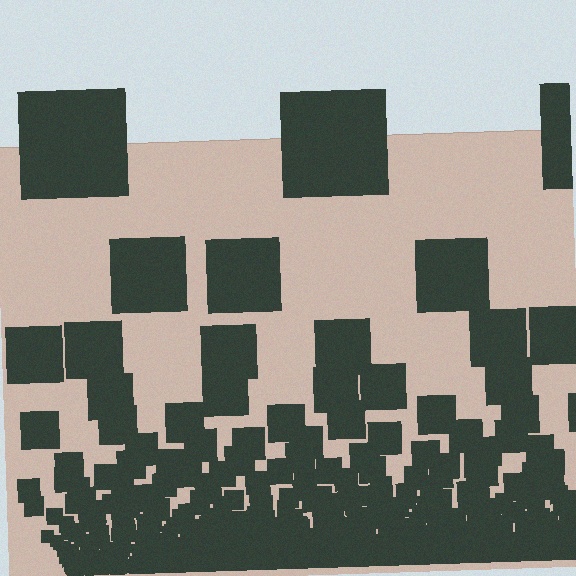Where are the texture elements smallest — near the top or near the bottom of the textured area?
Near the bottom.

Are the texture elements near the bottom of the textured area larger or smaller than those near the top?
Smaller. The gradient is inverted — elements near the bottom are smaller and denser.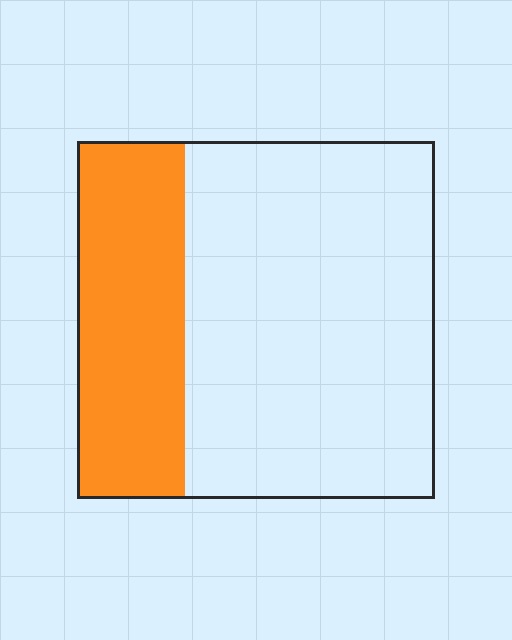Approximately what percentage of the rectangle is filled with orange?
Approximately 30%.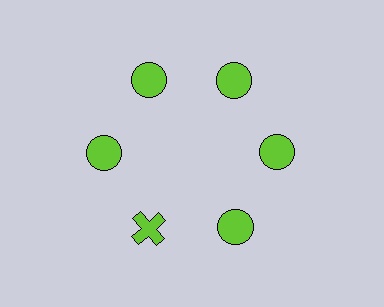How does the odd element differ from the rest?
It has a different shape: cross instead of circle.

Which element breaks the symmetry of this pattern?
The lime cross at roughly the 7 o'clock position breaks the symmetry. All other shapes are lime circles.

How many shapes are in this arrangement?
There are 6 shapes arranged in a ring pattern.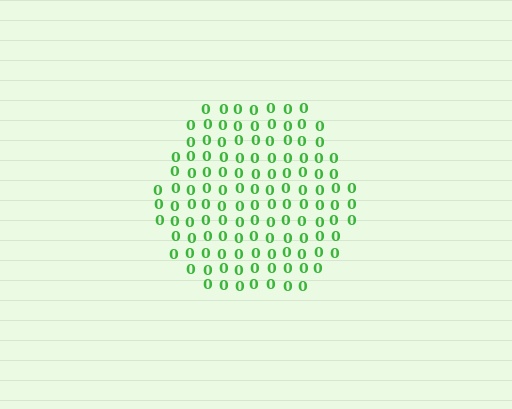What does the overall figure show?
The overall figure shows a hexagon.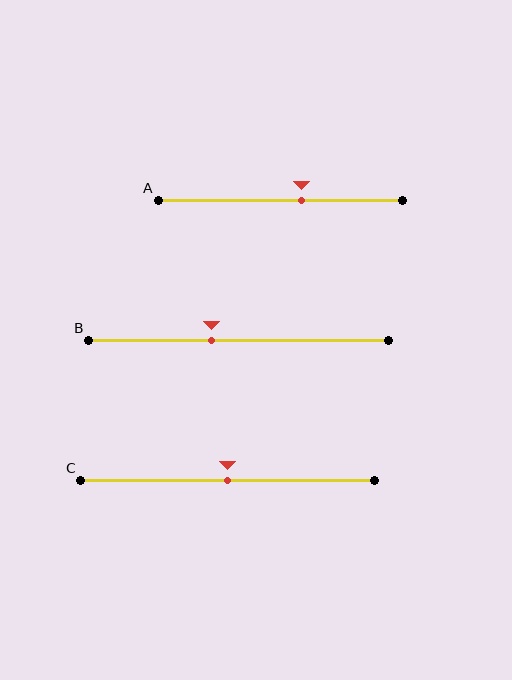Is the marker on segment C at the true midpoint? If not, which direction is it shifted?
Yes, the marker on segment C is at the true midpoint.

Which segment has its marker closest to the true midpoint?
Segment C has its marker closest to the true midpoint.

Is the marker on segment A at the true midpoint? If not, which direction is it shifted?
No, the marker on segment A is shifted to the right by about 9% of the segment length.